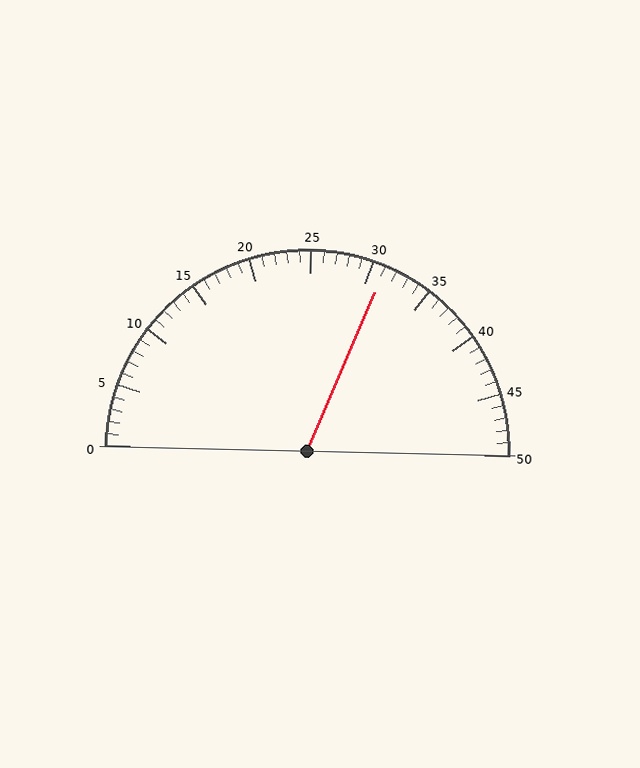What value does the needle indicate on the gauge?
The needle indicates approximately 31.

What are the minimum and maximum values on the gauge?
The gauge ranges from 0 to 50.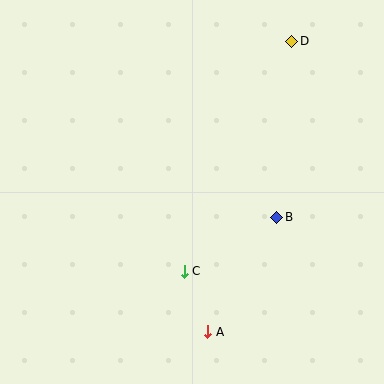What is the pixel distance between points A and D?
The distance between A and D is 303 pixels.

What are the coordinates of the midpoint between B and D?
The midpoint between B and D is at (284, 129).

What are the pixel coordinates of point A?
Point A is at (208, 332).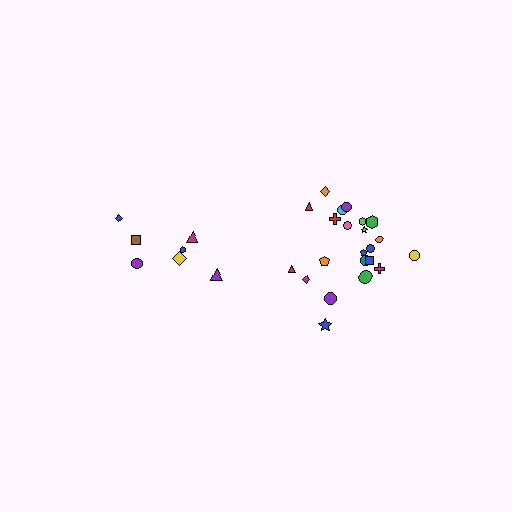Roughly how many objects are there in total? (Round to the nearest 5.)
Roughly 30 objects in total.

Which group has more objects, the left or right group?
The right group.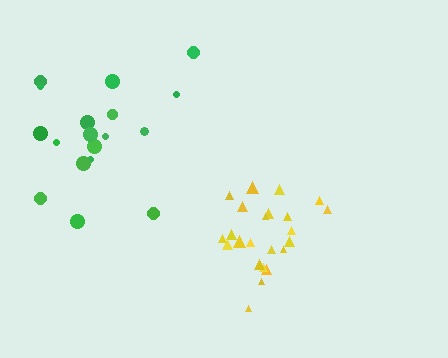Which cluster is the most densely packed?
Yellow.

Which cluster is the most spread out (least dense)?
Green.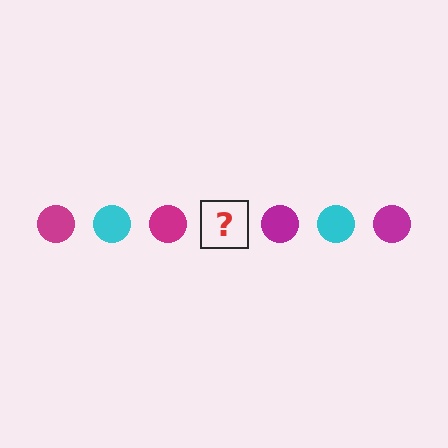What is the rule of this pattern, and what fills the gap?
The rule is that the pattern cycles through magenta, cyan circles. The gap should be filled with a cyan circle.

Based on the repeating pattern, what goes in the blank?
The blank should be a cyan circle.